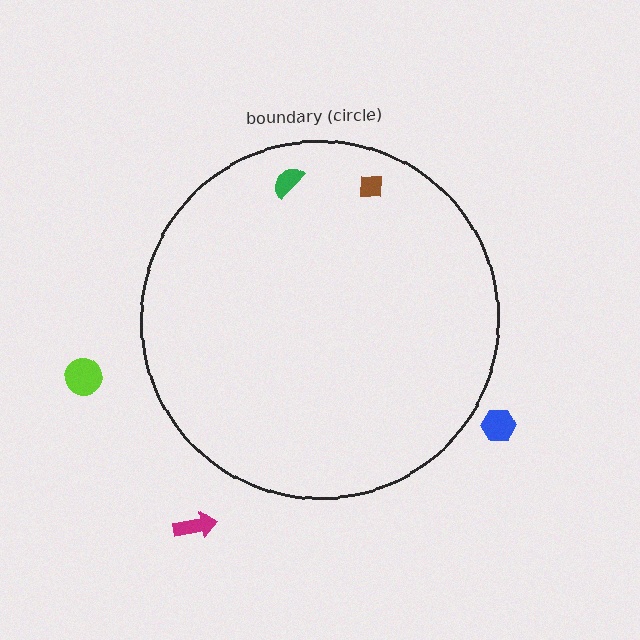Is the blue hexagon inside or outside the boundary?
Outside.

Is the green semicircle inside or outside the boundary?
Inside.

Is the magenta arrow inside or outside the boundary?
Outside.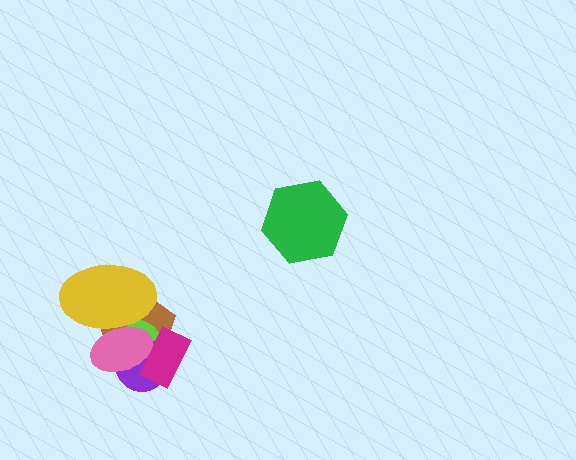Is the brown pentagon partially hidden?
Yes, it is partially covered by another shape.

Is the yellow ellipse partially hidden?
Yes, it is partially covered by another shape.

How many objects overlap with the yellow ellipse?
3 objects overlap with the yellow ellipse.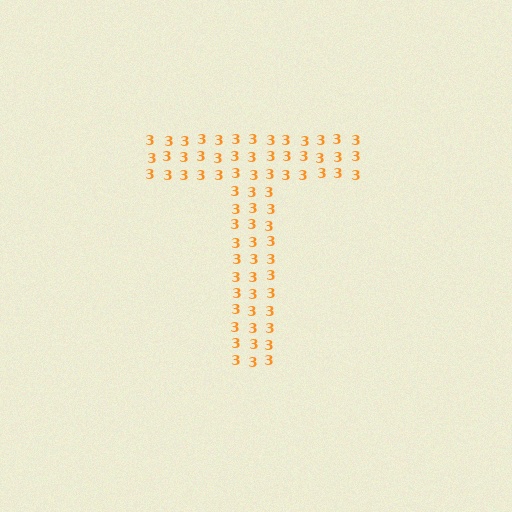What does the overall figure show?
The overall figure shows the letter T.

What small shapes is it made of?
It is made of small digit 3's.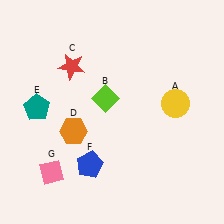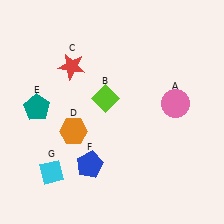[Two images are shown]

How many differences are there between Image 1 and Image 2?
There are 2 differences between the two images.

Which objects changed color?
A changed from yellow to pink. G changed from pink to cyan.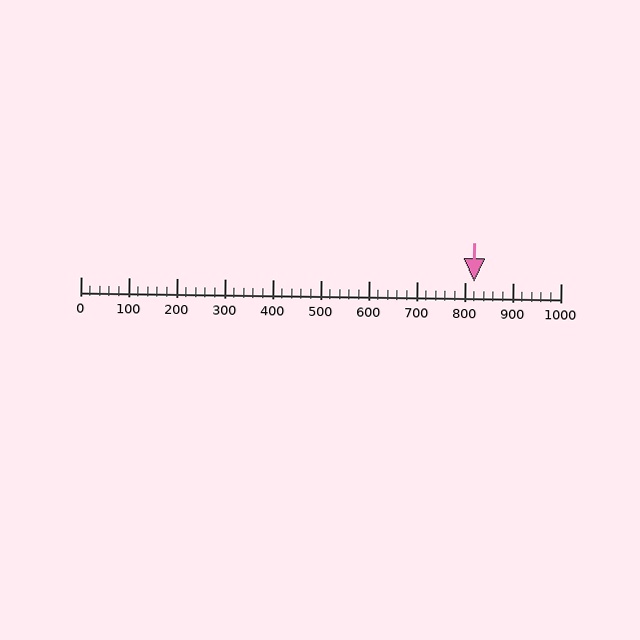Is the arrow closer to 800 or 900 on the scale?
The arrow is closer to 800.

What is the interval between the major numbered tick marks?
The major tick marks are spaced 100 units apart.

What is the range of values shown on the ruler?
The ruler shows values from 0 to 1000.